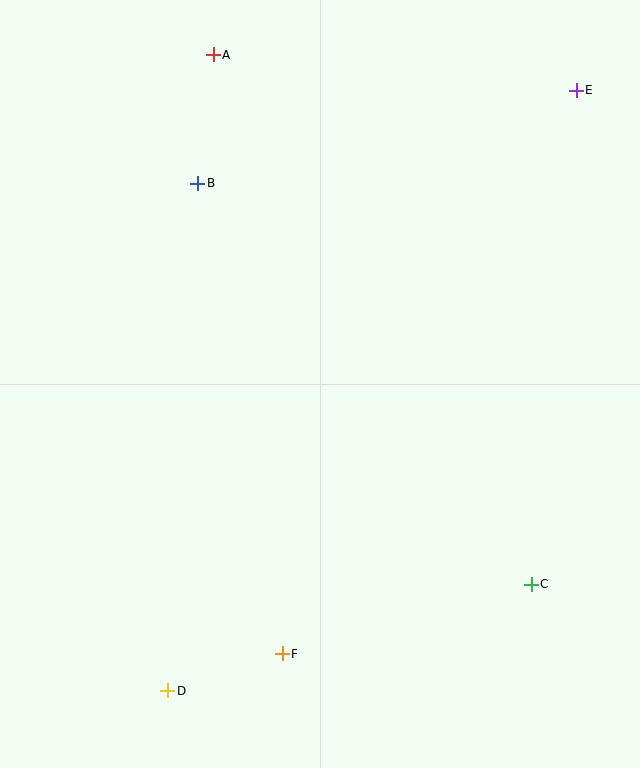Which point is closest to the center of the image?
Point B at (198, 183) is closest to the center.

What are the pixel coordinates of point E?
Point E is at (576, 90).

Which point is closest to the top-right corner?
Point E is closest to the top-right corner.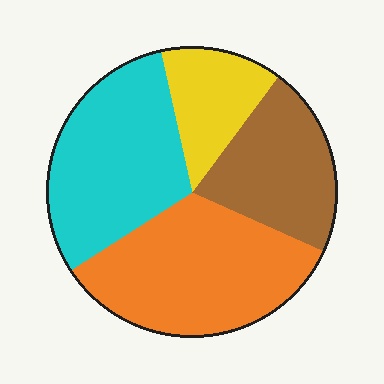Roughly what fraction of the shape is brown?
Brown takes up about one fifth (1/5) of the shape.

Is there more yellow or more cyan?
Cyan.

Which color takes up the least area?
Yellow, at roughly 15%.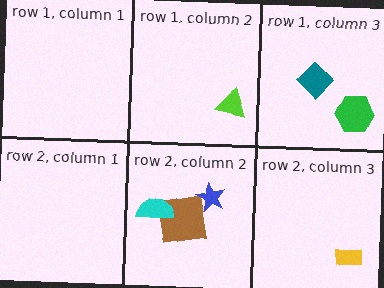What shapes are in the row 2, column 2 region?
The brown square, the blue star, the cyan semicircle.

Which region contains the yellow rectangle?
The row 2, column 3 region.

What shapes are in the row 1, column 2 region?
The lime triangle.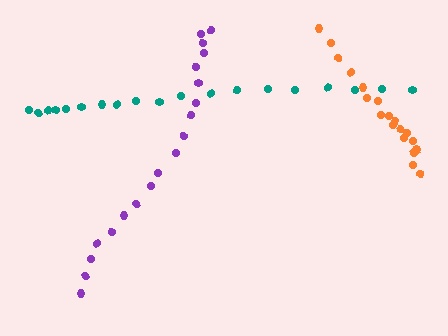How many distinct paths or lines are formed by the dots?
There are 3 distinct paths.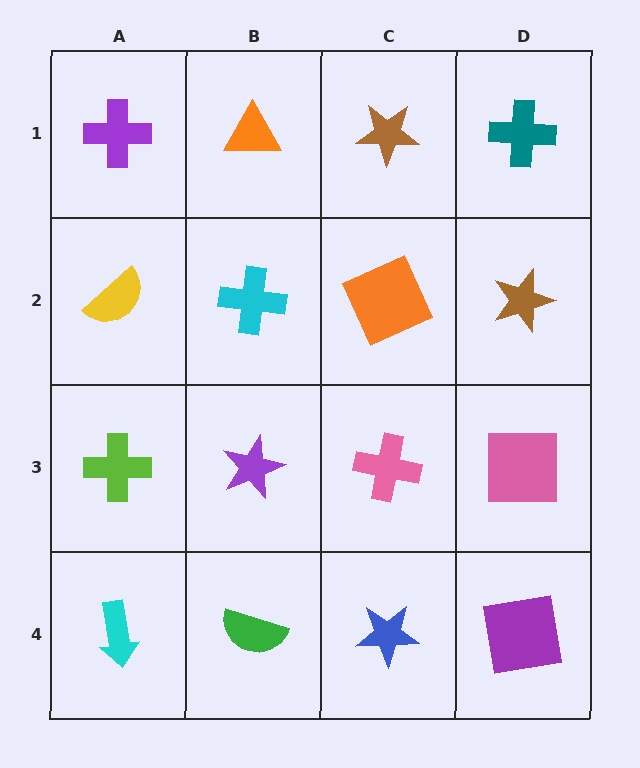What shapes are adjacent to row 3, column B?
A cyan cross (row 2, column B), a green semicircle (row 4, column B), a lime cross (row 3, column A), a pink cross (row 3, column C).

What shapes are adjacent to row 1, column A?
A yellow semicircle (row 2, column A), an orange triangle (row 1, column B).